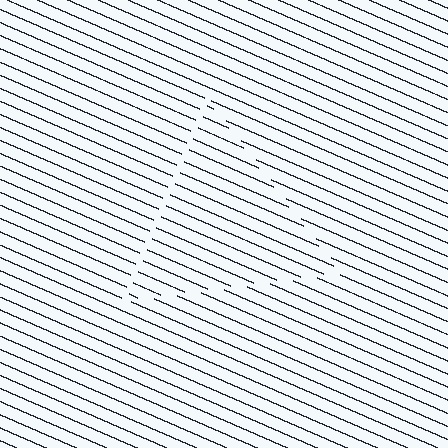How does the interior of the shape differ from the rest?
The interior of the shape contains the same grating, shifted by half a period — the contour is defined by the phase discontinuity where line-ends from the inner and outer gratings abut.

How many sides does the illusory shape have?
3 sides — the line-ends trace a triangle.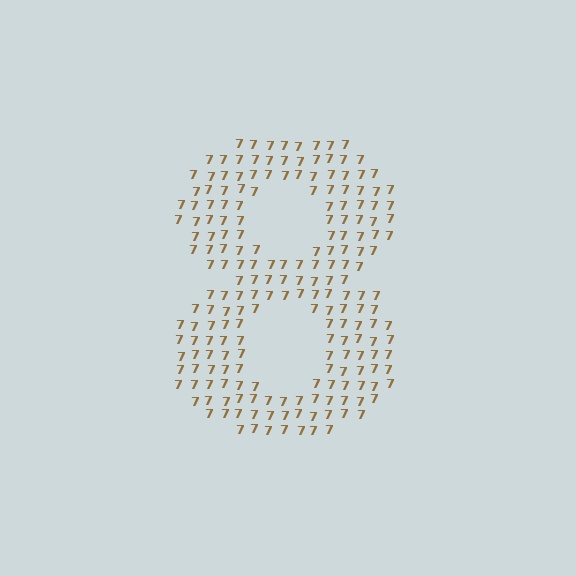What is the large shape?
The large shape is the digit 8.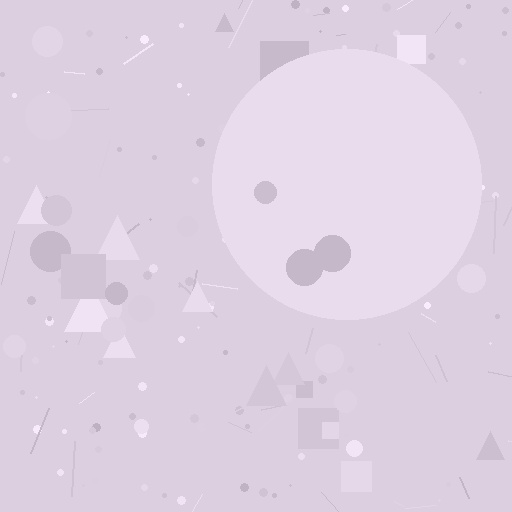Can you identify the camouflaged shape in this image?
The camouflaged shape is a circle.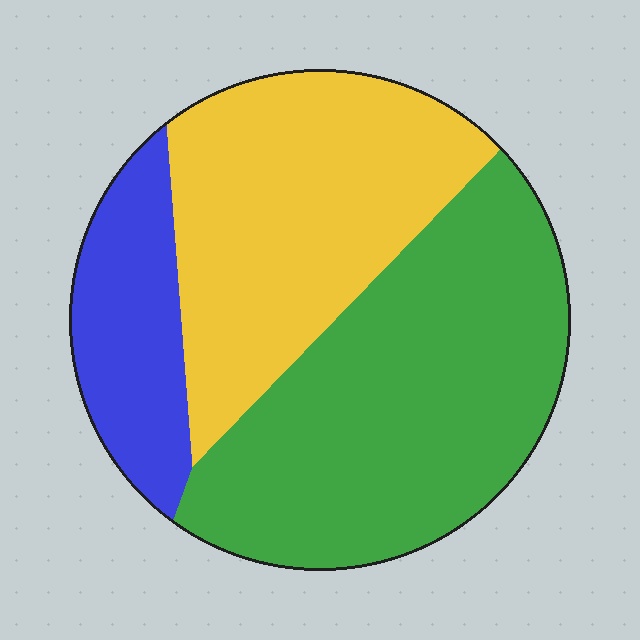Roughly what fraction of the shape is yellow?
Yellow takes up about three eighths (3/8) of the shape.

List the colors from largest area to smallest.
From largest to smallest: green, yellow, blue.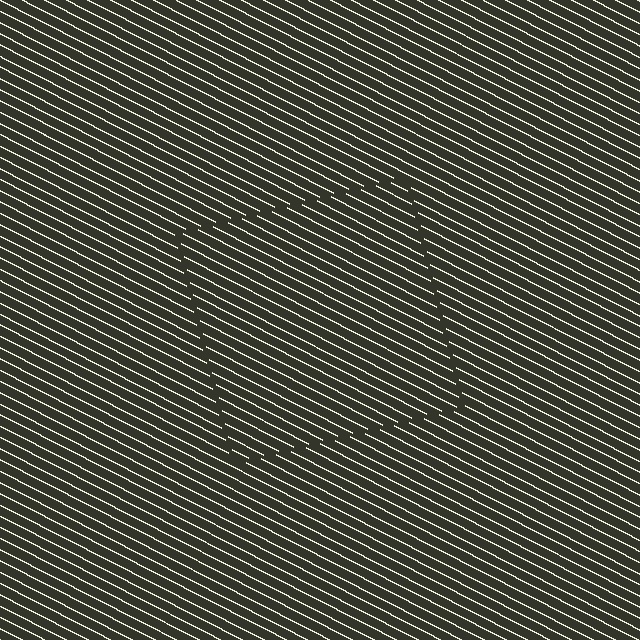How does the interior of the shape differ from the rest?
The interior of the shape contains the same grating, shifted by half a period — the contour is defined by the phase discontinuity where line-ends from the inner and outer gratings abut.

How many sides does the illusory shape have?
4 sides — the line-ends trace a square.